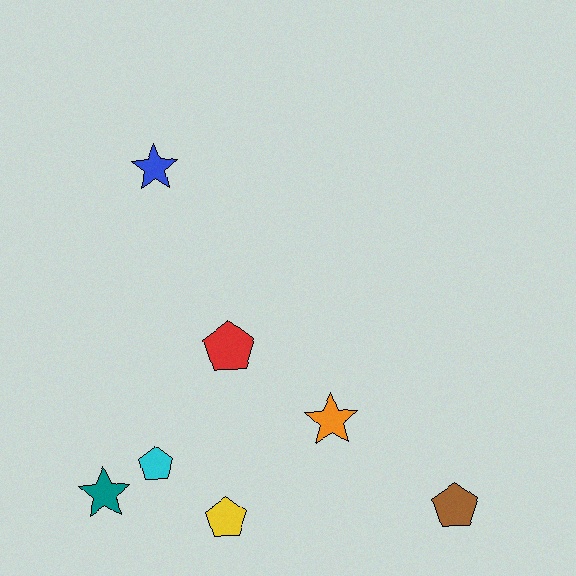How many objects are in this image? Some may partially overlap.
There are 7 objects.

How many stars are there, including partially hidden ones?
There are 3 stars.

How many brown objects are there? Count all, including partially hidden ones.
There is 1 brown object.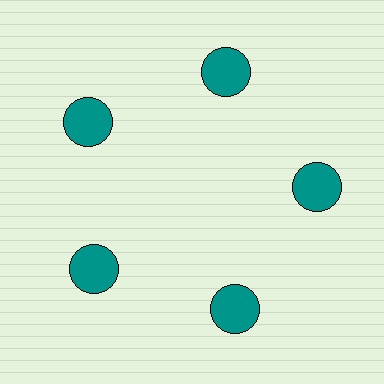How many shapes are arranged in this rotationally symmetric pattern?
There are 5 shapes, arranged in 5 groups of 1.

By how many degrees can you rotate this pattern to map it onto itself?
The pattern maps onto itself every 72 degrees of rotation.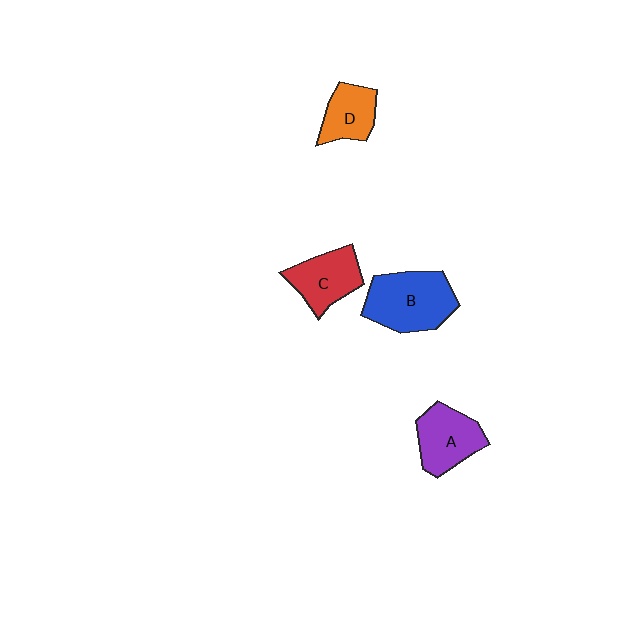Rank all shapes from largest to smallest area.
From largest to smallest: B (blue), A (purple), C (red), D (orange).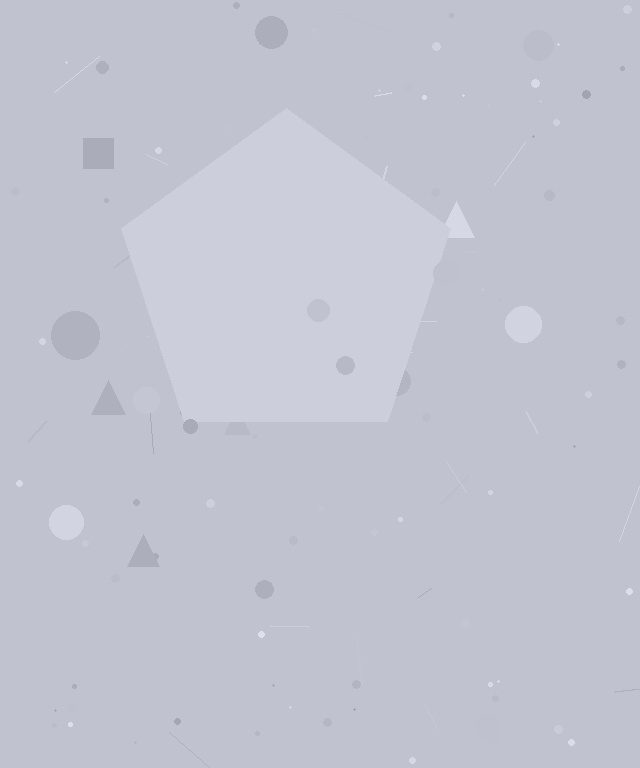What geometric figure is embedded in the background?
A pentagon is embedded in the background.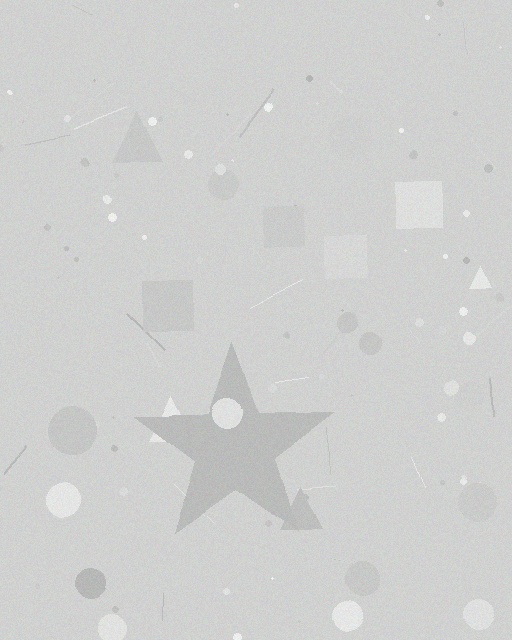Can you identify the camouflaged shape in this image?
The camouflaged shape is a star.